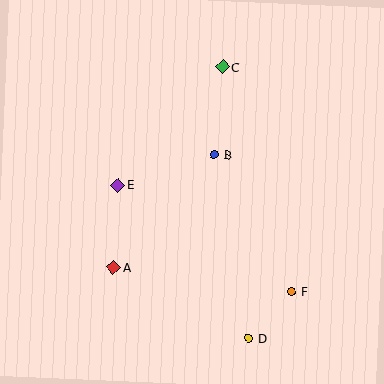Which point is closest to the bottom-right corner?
Point F is closest to the bottom-right corner.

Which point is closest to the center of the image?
Point B at (214, 155) is closest to the center.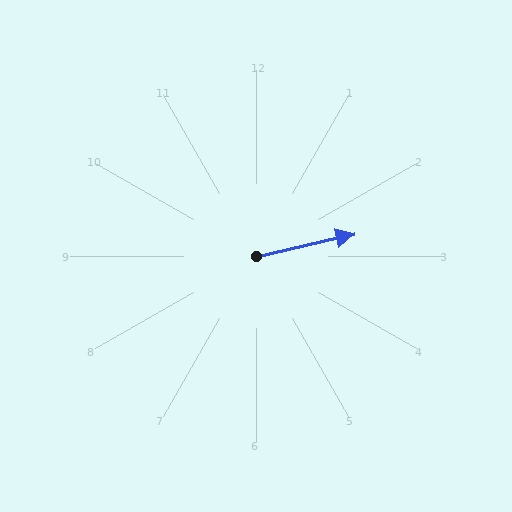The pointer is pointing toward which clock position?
Roughly 3 o'clock.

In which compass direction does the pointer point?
East.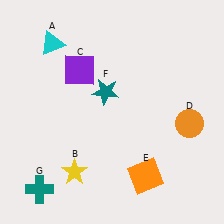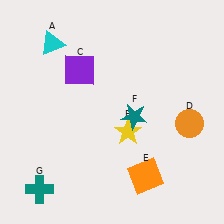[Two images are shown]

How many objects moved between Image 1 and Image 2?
2 objects moved between the two images.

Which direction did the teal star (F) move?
The teal star (F) moved right.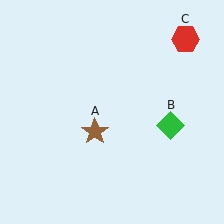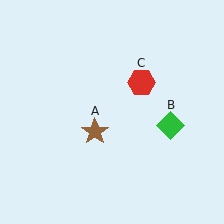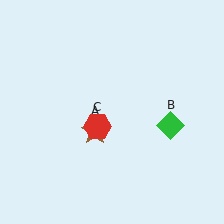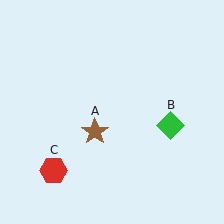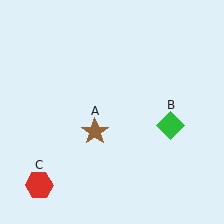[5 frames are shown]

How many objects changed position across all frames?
1 object changed position: red hexagon (object C).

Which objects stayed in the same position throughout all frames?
Brown star (object A) and green diamond (object B) remained stationary.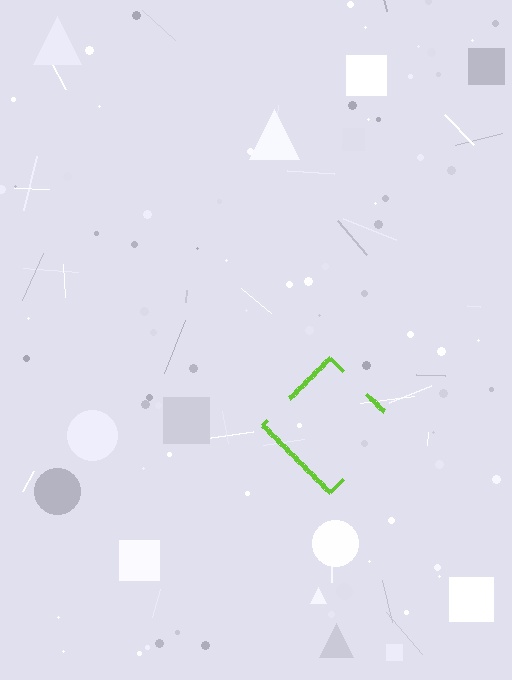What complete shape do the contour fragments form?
The contour fragments form a diamond.